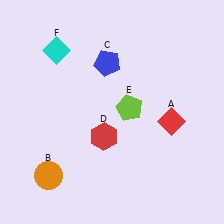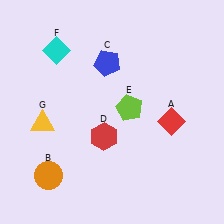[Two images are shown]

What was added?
A yellow triangle (G) was added in Image 2.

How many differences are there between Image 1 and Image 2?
There is 1 difference between the two images.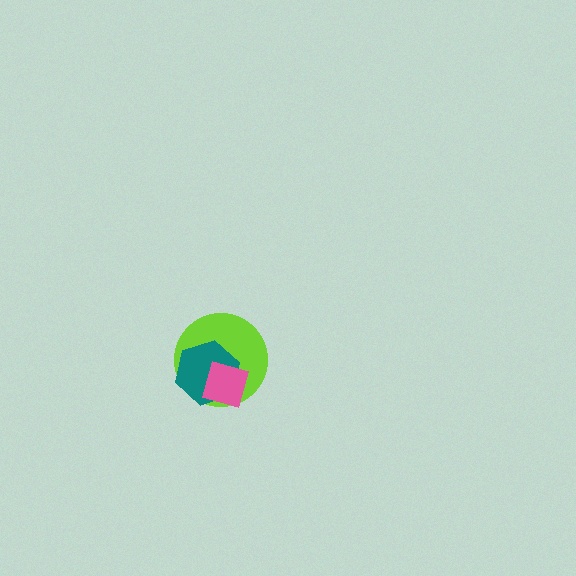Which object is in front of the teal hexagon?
The pink diamond is in front of the teal hexagon.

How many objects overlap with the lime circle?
2 objects overlap with the lime circle.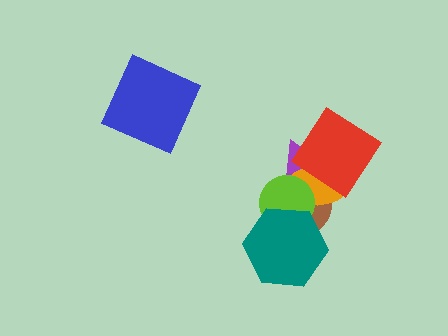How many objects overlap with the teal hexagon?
2 objects overlap with the teal hexagon.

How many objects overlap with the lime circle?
4 objects overlap with the lime circle.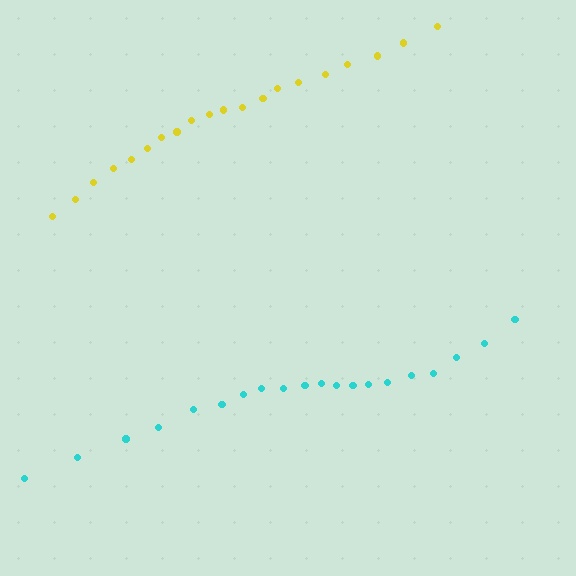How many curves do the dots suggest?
There are 2 distinct paths.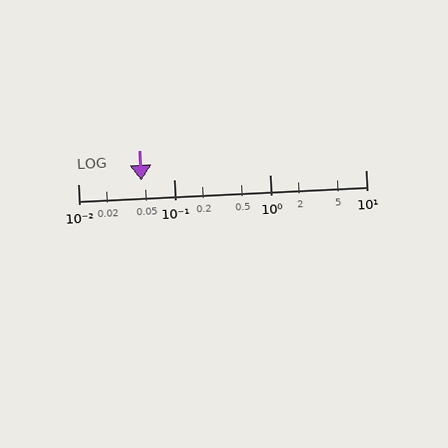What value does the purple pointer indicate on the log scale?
The pointer indicates approximately 0.046.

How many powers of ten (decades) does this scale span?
The scale spans 3 decades, from 0.01 to 10.